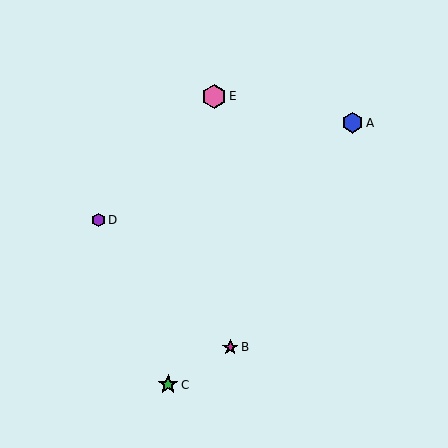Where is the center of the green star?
The center of the green star is at (168, 385).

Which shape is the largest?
The pink hexagon (labeled E) is the largest.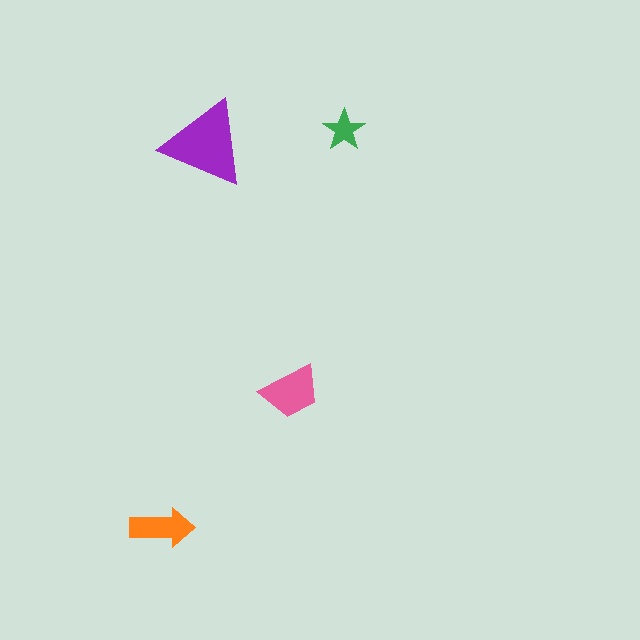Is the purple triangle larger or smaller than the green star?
Larger.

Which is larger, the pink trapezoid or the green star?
The pink trapezoid.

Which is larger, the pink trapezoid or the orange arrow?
The pink trapezoid.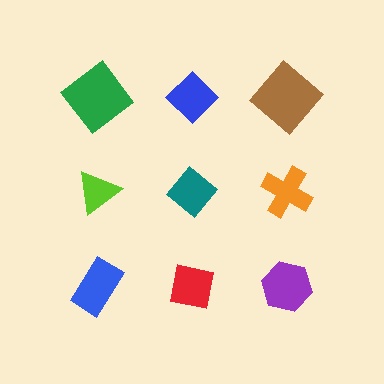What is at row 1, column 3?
A brown diamond.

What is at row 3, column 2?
A red square.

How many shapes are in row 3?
3 shapes.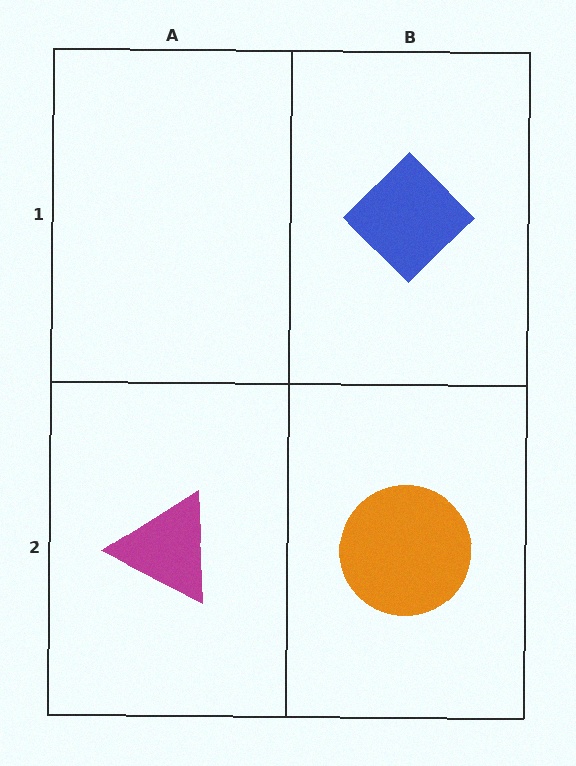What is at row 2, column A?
A magenta triangle.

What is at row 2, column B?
An orange circle.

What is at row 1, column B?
A blue diamond.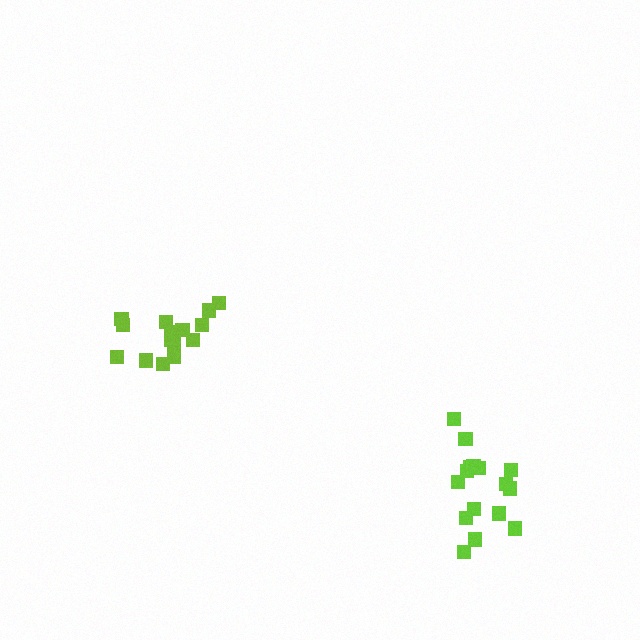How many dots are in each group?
Group 1: 16 dots, Group 2: 15 dots (31 total).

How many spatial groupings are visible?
There are 2 spatial groupings.